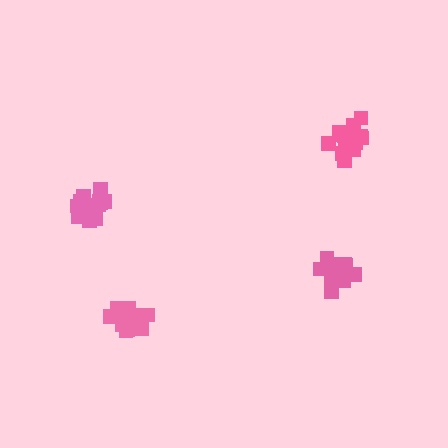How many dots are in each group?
Group 1: 14 dots, Group 2: 15 dots, Group 3: 18 dots, Group 4: 19 dots (66 total).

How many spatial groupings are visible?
There are 4 spatial groupings.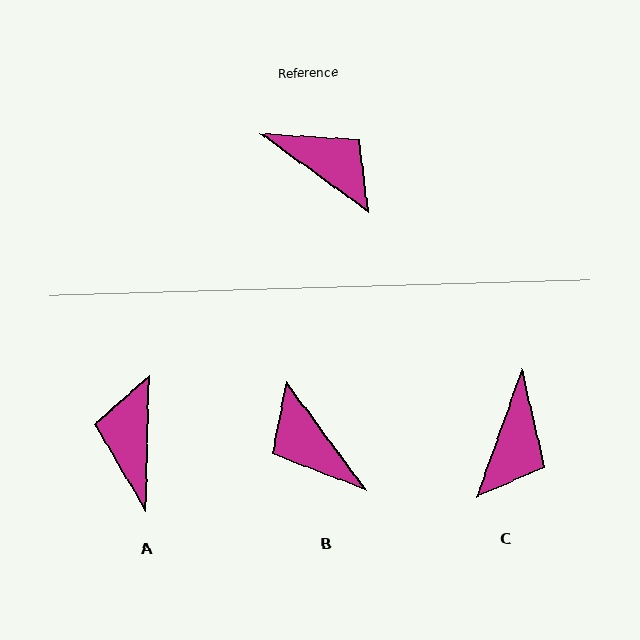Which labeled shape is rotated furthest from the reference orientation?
B, about 162 degrees away.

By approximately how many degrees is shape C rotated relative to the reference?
Approximately 73 degrees clockwise.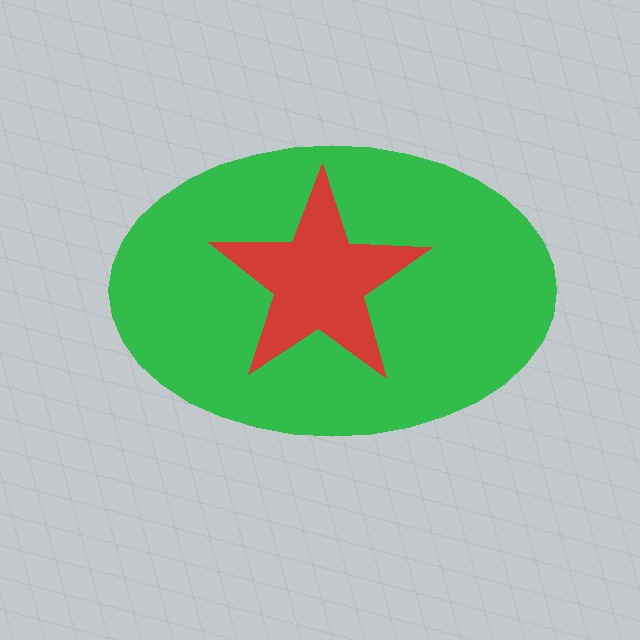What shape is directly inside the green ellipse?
The red star.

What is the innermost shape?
The red star.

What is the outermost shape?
The green ellipse.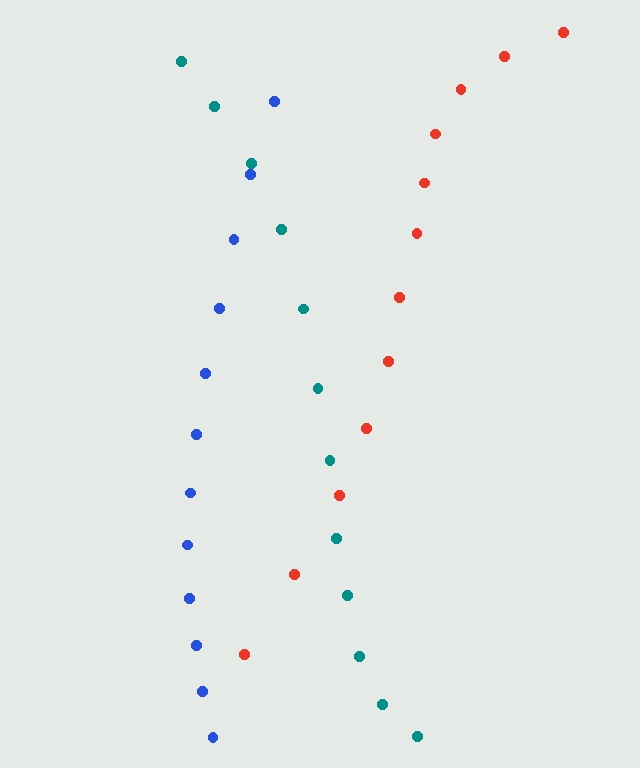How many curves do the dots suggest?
There are 3 distinct paths.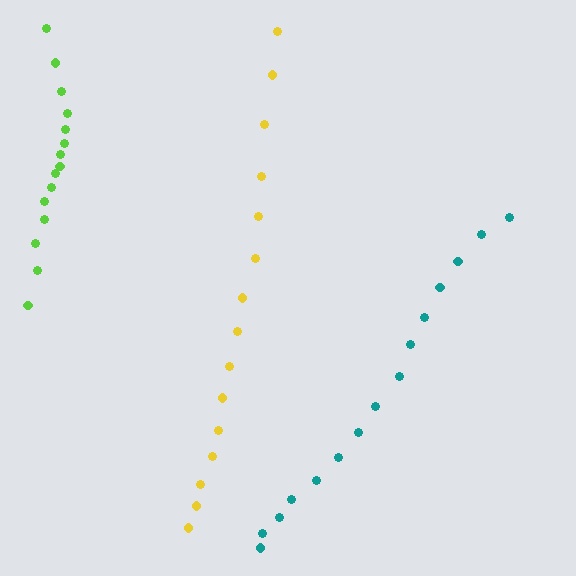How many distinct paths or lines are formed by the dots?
There are 3 distinct paths.